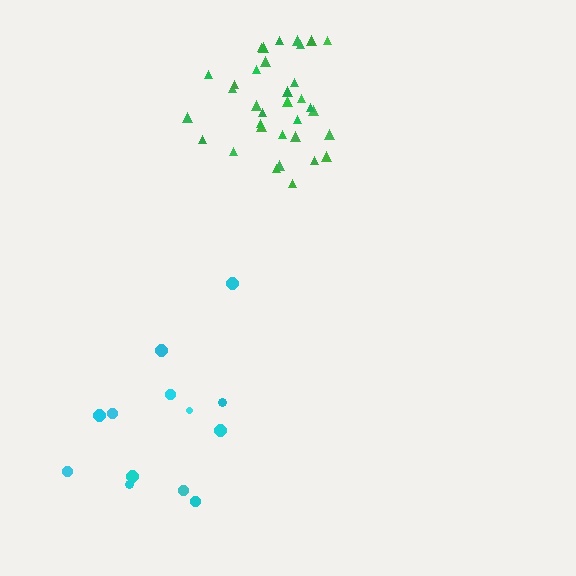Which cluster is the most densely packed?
Green.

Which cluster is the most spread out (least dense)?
Cyan.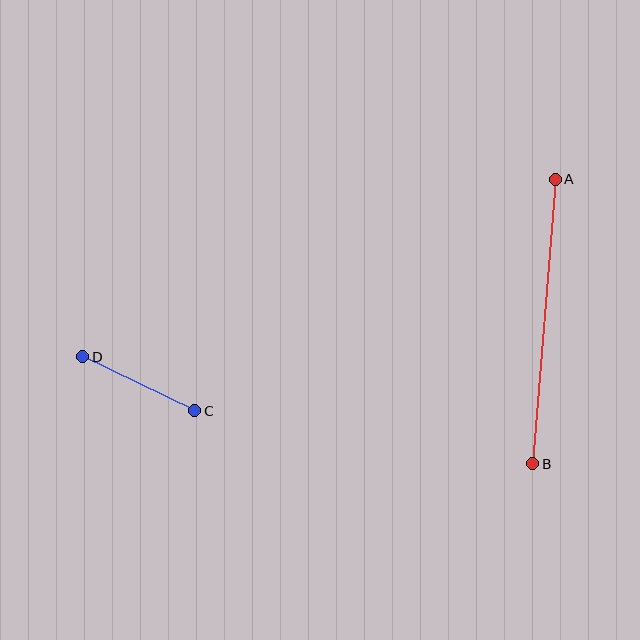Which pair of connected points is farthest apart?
Points A and B are farthest apart.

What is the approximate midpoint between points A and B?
The midpoint is at approximately (544, 322) pixels.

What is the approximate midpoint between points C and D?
The midpoint is at approximately (139, 384) pixels.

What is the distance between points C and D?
The distance is approximately 124 pixels.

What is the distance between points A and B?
The distance is approximately 285 pixels.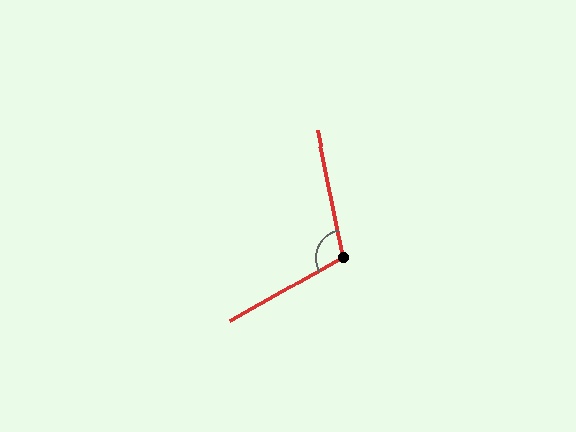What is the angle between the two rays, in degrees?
Approximately 108 degrees.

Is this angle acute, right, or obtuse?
It is obtuse.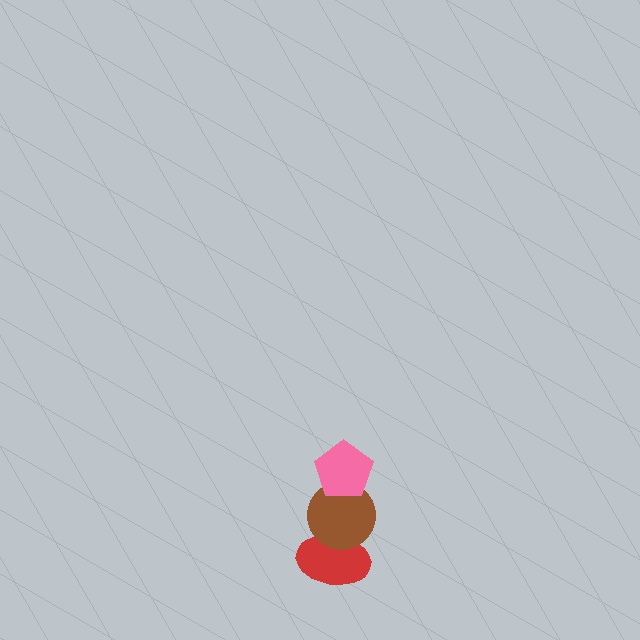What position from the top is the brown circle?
The brown circle is 2nd from the top.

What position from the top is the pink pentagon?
The pink pentagon is 1st from the top.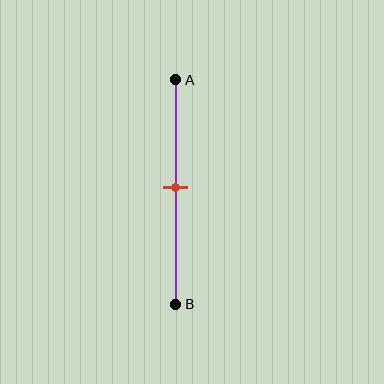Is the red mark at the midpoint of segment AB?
Yes, the mark is approximately at the midpoint.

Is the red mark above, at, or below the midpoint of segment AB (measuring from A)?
The red mark is approximately at the midpoint of segment AB.